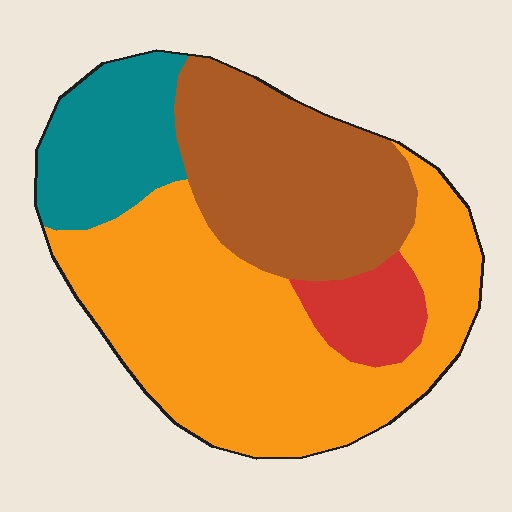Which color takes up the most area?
Orange, at roughly 50%.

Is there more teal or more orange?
Orange.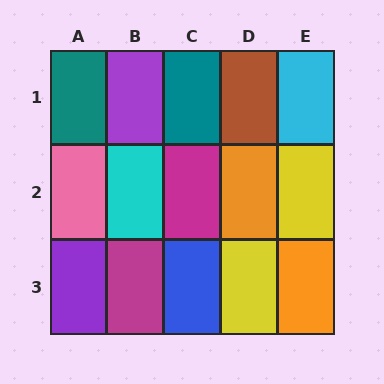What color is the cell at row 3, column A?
Purple.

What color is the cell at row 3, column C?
Blue.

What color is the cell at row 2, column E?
Yellow.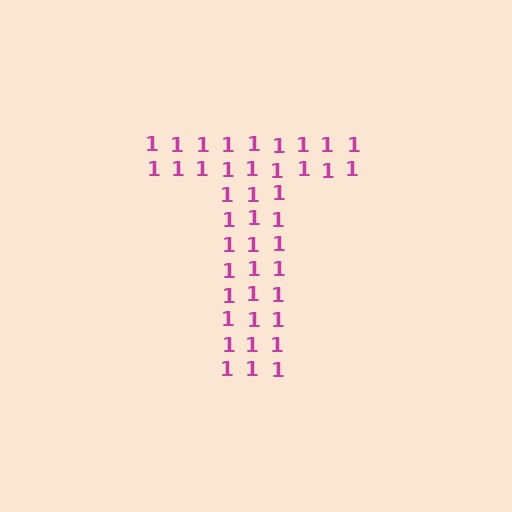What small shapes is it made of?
It is made of small digit 1's.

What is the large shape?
The large shape is the letter T.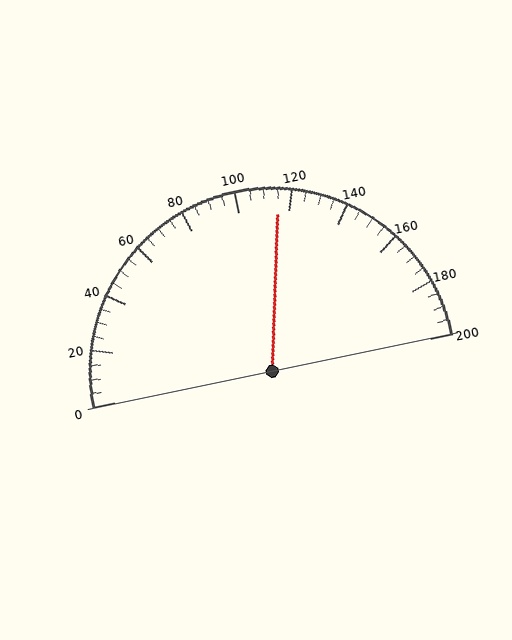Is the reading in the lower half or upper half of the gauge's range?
The reading is in the upper half of the range (0 to 200).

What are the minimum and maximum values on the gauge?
The gauge ranges from 0 to 200.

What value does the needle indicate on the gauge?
The needle indicates approximately 115.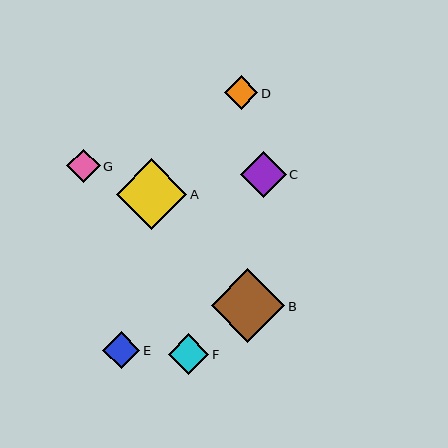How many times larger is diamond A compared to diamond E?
Diamond A is approximately 1.9 times the size of diamond E.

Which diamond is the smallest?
Diamond D is the smallest with a size of approximately 33 pixels.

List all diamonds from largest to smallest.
From largest to smallest: B, A, C, F, E, G, D.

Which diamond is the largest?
Diamond B is the largest with a size of approximately 74 pixels.